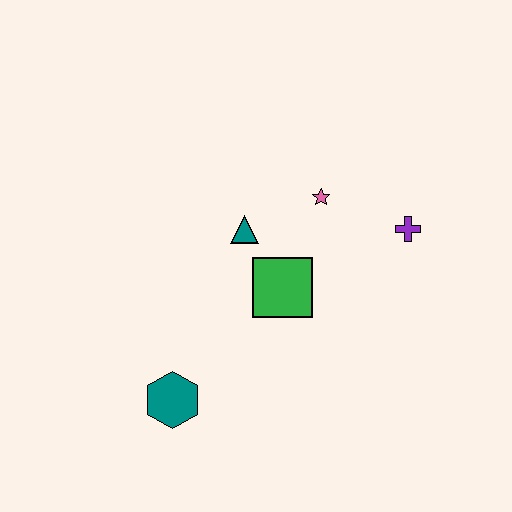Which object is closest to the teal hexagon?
The green square is closest to the teal hexagon.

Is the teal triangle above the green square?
Yes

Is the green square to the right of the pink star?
No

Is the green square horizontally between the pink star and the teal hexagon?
Yes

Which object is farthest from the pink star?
The teal hexagon is farthest from the pink star.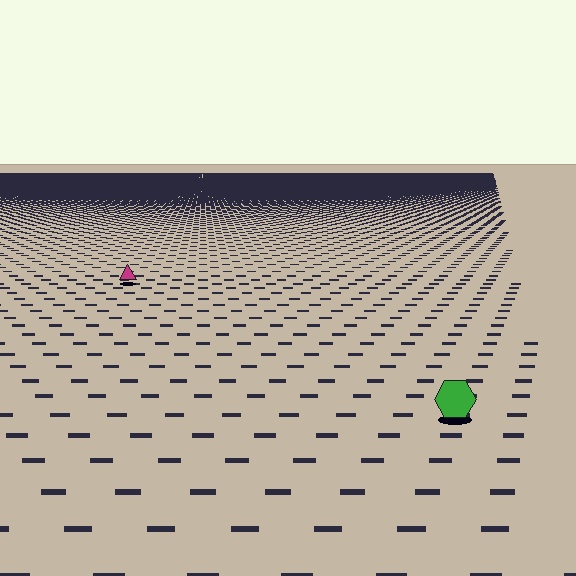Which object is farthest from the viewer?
The magenta triangle is farthest from the viewer. It appears smaller and the ground texture around it is denser.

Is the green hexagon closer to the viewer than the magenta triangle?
Yes. The green hexagon is closer — you can tell from the texture gradient: the ground texture is coarser near it.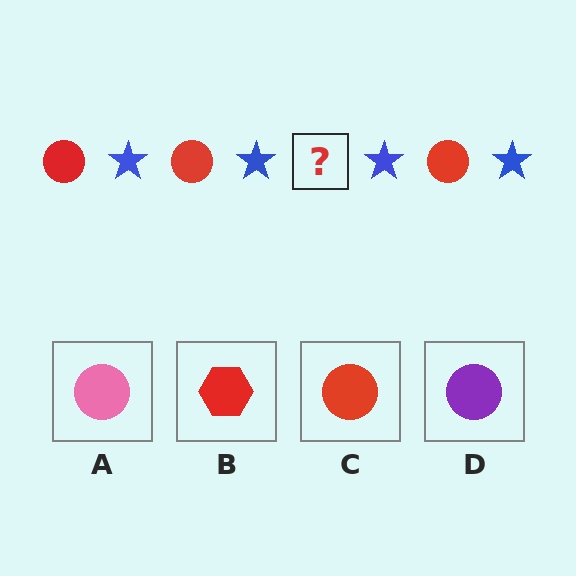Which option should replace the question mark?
Option C.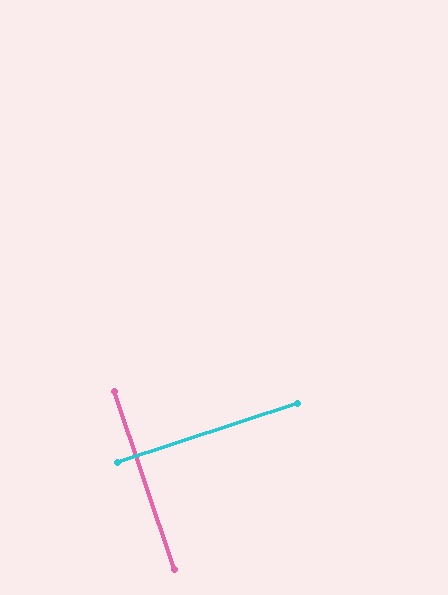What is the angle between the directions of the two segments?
Approximately 90 degrees.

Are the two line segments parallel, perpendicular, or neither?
Perpendicular — they meet at approximately 90°.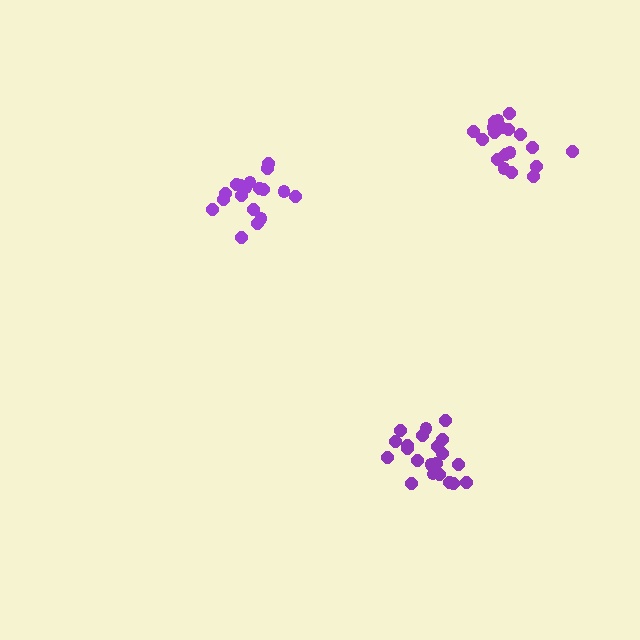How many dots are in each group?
Group 1: 19 dots, Group 2: 21 dots, Group 3: 18 dots (58 total).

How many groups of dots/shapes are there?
There are 3 groups.